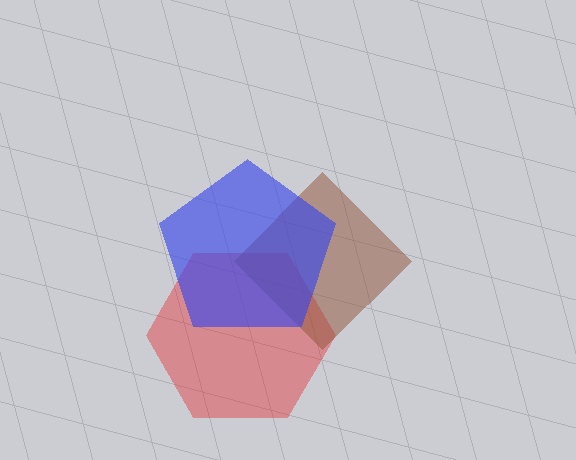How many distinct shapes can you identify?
There are 3 distinct shapes: a red hexagon, a brown diamond, a blue pentagon.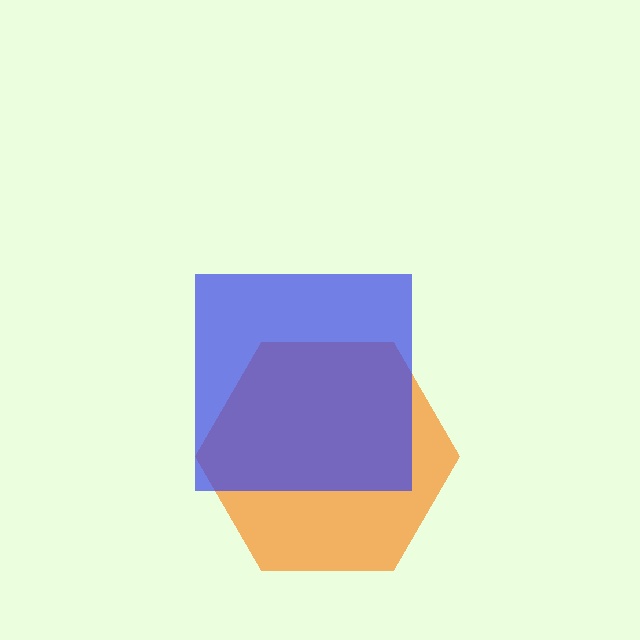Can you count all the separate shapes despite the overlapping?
Yes, there are 2 separate shapes.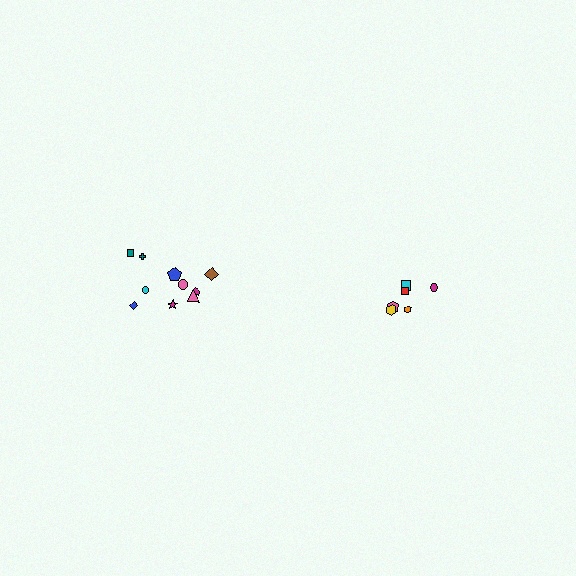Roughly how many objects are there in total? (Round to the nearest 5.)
Roughly 15 objects in total.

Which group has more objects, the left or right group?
The left group.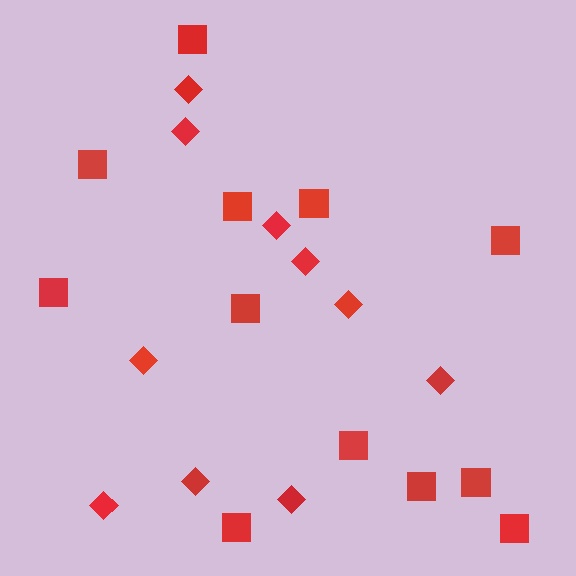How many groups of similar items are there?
There are 2 groups: one group of squares (12) and one group of diamonds (10).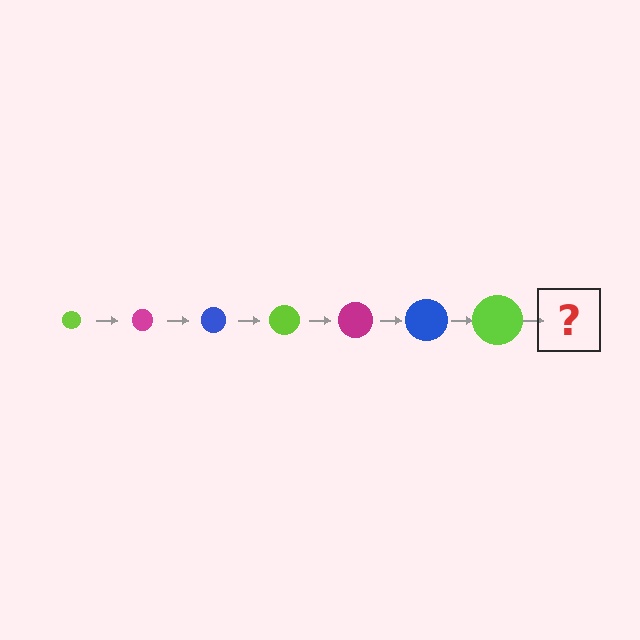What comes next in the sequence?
The next element should be a magenta circle, larger than the previous one.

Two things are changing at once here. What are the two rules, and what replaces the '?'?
The two rules are that the circle grows larger each step and the color cycles through lime, magenta, and blue. The '?' should be a magenta circle, larger than the previous one.